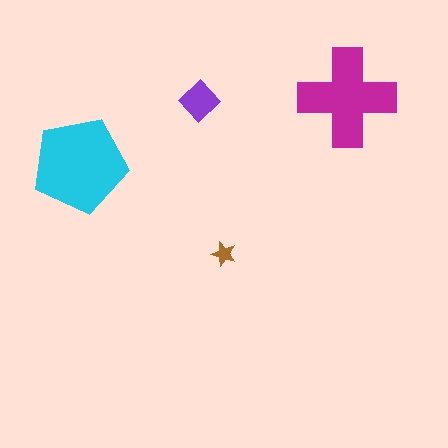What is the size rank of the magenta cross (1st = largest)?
2nd.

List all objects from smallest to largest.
The brown star, the purple diamond, the magenta cross, the cyan pentagon.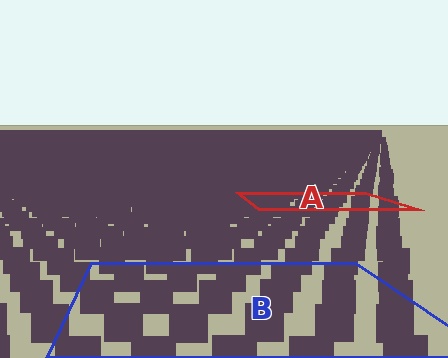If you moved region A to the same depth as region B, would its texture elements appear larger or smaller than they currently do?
They would appear larger. At a closer depth, the same texture elements are projected at a bigger on-screen size.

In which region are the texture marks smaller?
The texture marks are smaller in region A, because it is farther away.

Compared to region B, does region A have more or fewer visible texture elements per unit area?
Region A has more texture elements per unit area — they are packed more densely because it is farther away.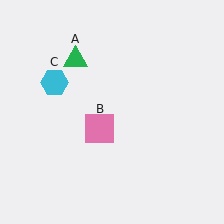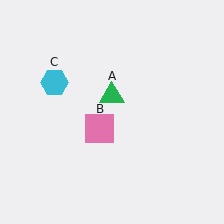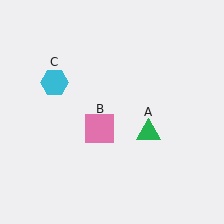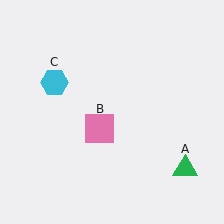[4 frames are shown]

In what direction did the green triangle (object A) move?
The green triangle (object A) moved down and to the right.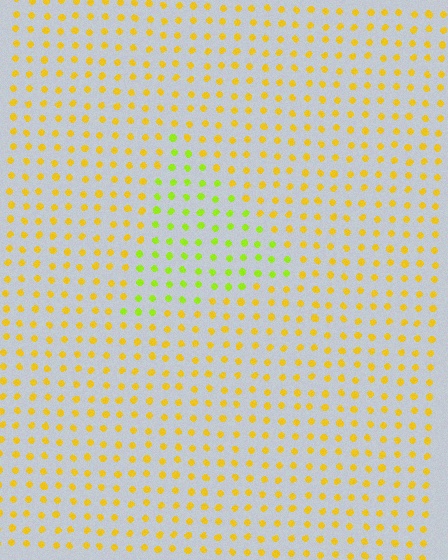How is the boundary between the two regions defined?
The boundary is defined purely by a slight shift in hue (about 37 degrees). Spacing, size, and orientation are identical on both sides.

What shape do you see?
I see a triangle.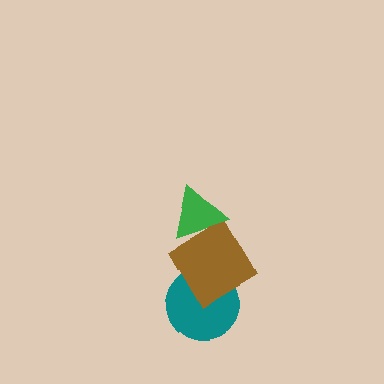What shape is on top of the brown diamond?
The green triangle is on top of the brown diamond.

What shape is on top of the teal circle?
The brown diamond is on top of the teal circle.